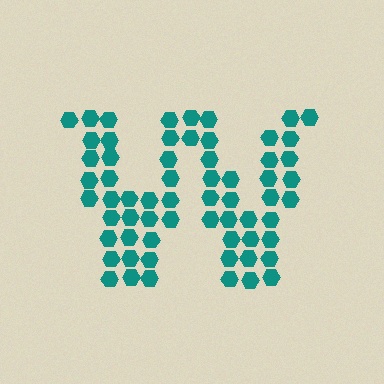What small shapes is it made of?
It is made of small hexagons.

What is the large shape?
The large shape is the letter W.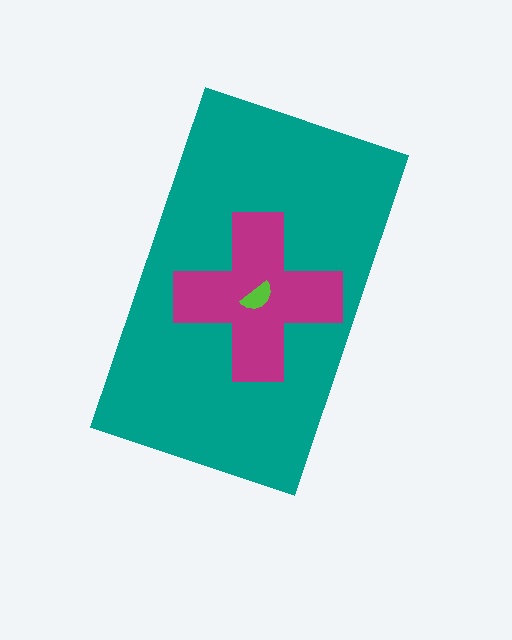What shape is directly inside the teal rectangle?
The magenta cross.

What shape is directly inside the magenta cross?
The lime semicircle.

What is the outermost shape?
The teal rectangle.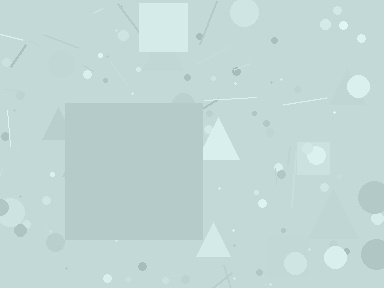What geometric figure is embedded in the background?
A square is embedded in the background.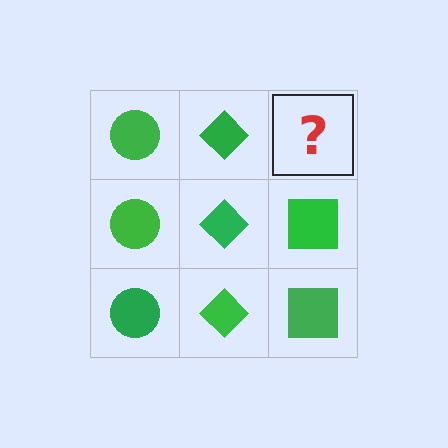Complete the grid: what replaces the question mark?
The question mark should be replaced with a green square.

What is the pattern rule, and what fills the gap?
The rule is that each column has a consistent shape. The gap should be filled with a green square.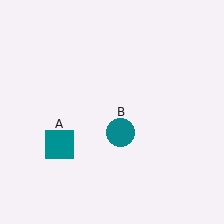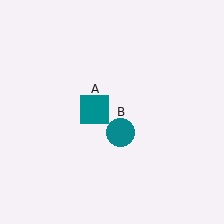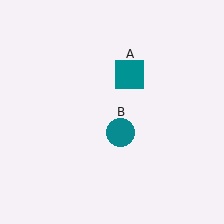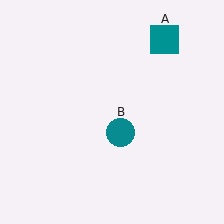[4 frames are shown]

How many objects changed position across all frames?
1 object changed position: teal square (object A).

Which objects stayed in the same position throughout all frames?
Teal circle (object B) remained stationary.